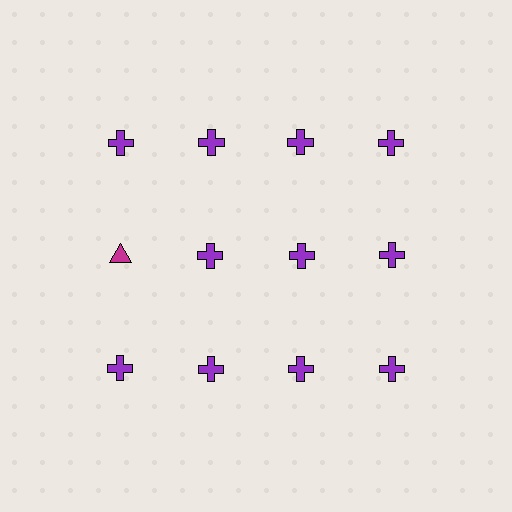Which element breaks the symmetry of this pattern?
The magenta triangle in the second row, leftmost column breaks the symmetry. All other shapes are purple crosses.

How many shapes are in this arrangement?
There are 12 shapes arranged in a grid pattern.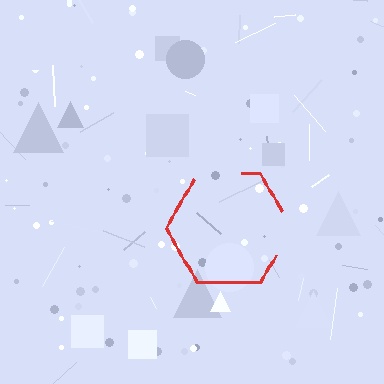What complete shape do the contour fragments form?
The contour fragments form a hexagon.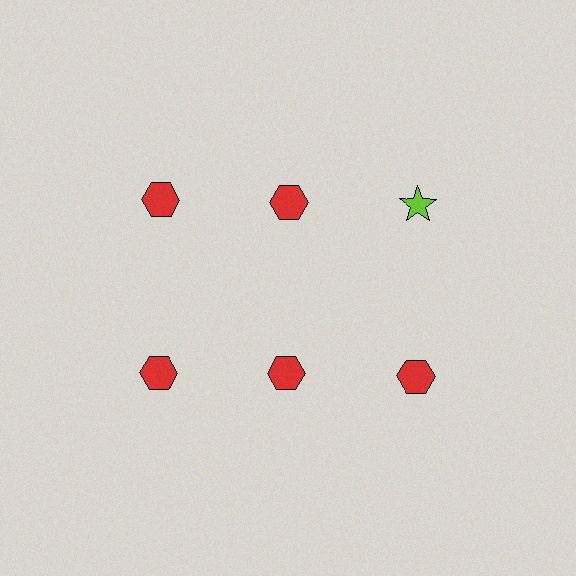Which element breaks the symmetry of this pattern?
The lime star in the top row, center column breaks the symmetry. All other shapes are red hexagons.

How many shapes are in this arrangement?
There are 6 shapes arranged in a grid pattern.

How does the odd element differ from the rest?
It differs in both color (lime instead of red) and shape (star instead of hexagon).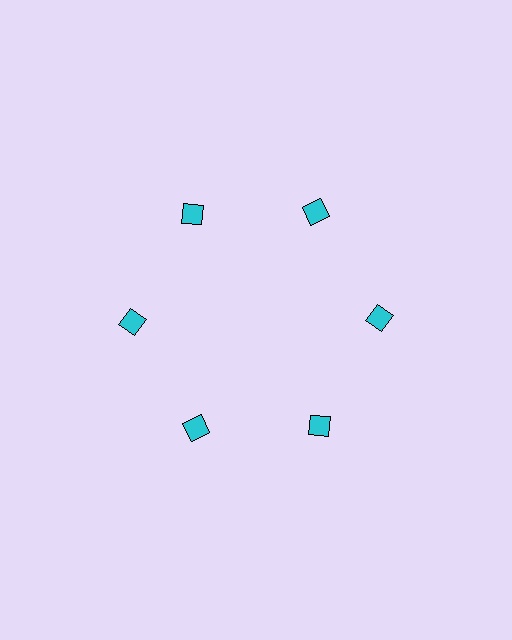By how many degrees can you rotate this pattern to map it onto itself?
The pattern maps onto itself every 60 degrees of rotation.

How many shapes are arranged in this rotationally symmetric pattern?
There are 6 shapes, arranged in 6 groups of 1.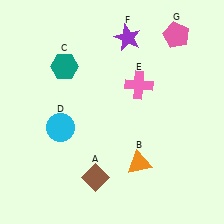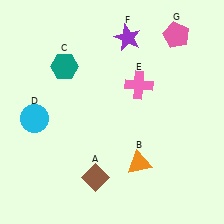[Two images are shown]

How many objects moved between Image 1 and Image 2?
1 object moved between the two images.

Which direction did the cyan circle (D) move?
The cyan circle (D) moved left.